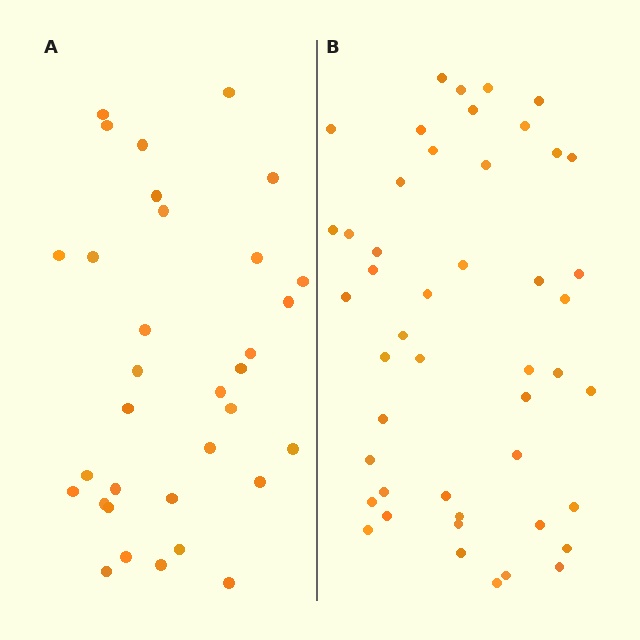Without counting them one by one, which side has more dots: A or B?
Region B (the right region) has more dots.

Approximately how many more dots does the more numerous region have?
Region B has approximately 15 more dots than region A.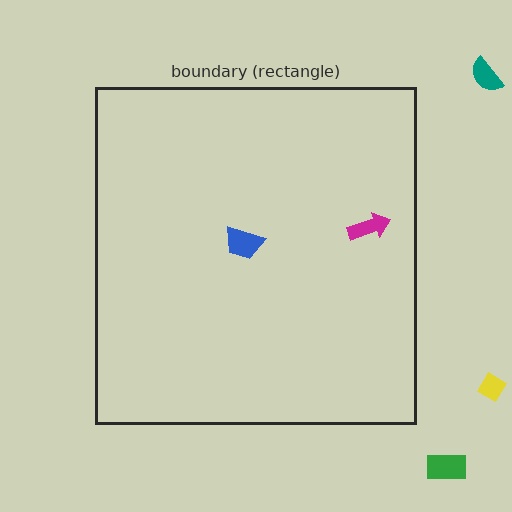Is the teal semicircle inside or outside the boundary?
Outside.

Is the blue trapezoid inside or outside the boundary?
Inside.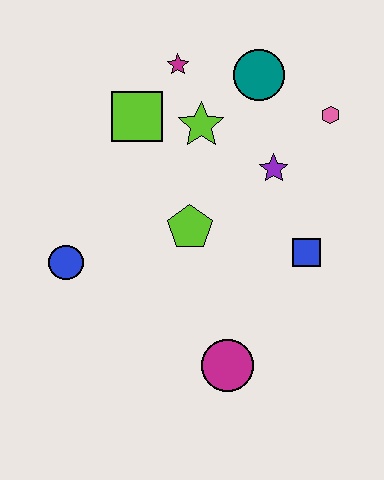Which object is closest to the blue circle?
The lime pentagon is closest to the blue circle.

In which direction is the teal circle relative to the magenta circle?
The teal circle is above the magenta circle.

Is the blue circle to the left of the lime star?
Yes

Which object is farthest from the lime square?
The magenta circle is farthest from the lime square.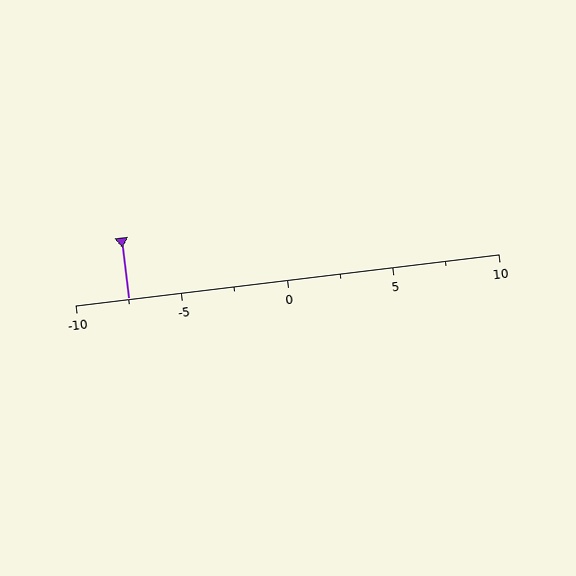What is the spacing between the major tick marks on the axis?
The major ticks are spaced 5 apart.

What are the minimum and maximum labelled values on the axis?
The axis runs from -10 to 10.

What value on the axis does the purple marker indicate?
The marker indicates approximately -7.5.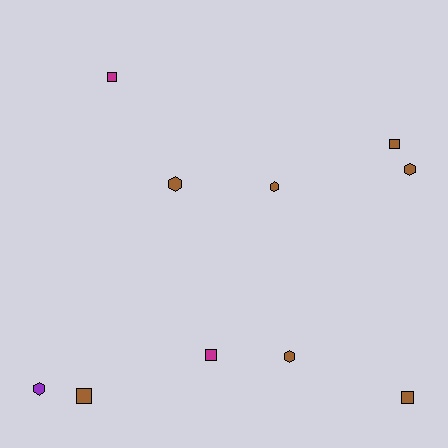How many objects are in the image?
There are 10 objects.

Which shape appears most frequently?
Square, with 5 objects.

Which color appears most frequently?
Brown, with 7 objects.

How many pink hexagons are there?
There are no pink hexagons.